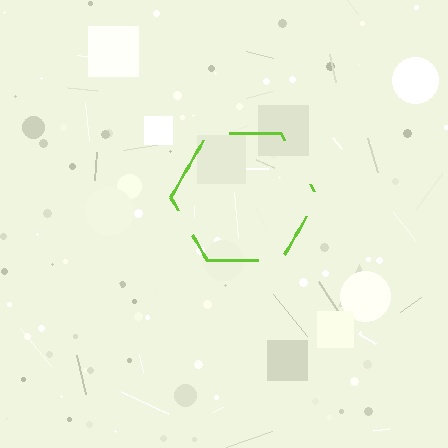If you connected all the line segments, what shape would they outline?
They would outline a hexagon.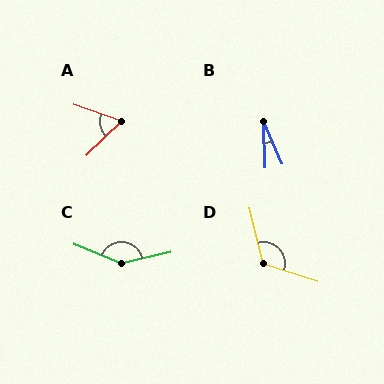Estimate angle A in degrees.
Approximately 64 degrees.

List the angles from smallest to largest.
B (21°), A (64°), D (121°), C (145°).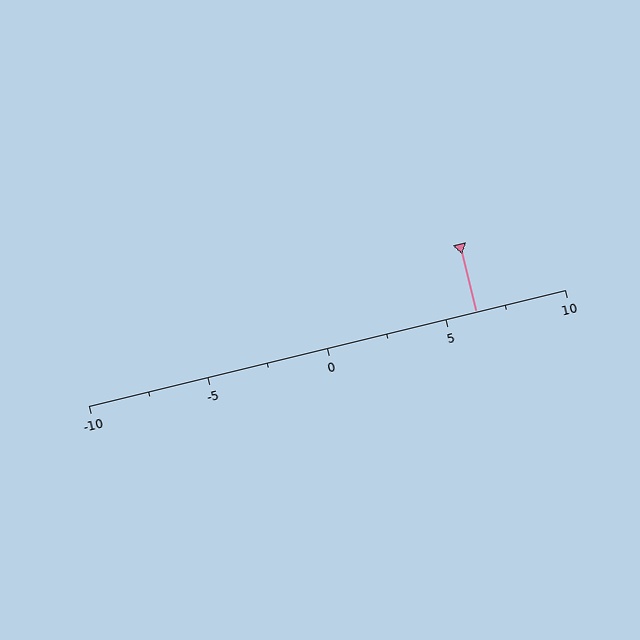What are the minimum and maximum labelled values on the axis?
The axis runs from -10 to 10.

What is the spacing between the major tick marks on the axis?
The major ticks are spaced 5 apart.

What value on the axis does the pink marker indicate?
The marker indicates approximately 6.2.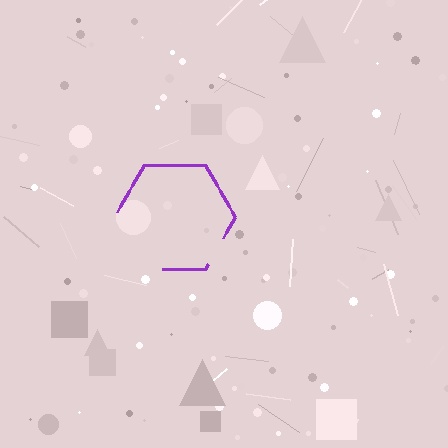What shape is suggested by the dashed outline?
The dashed outline suggests a hexagon.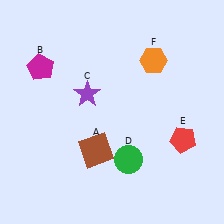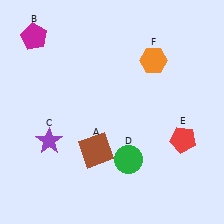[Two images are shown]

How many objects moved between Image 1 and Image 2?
2 objects moved between the two images.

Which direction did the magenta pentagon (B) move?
The magenta pentagon (B) moved up.